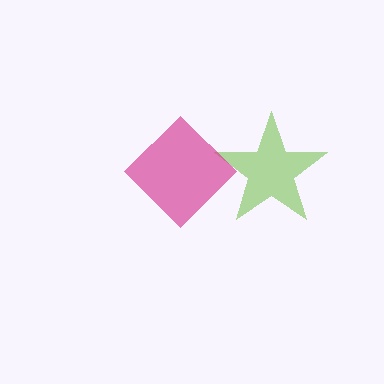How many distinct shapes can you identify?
There are 2 distinct shapes: a lime star, a magenta diamond.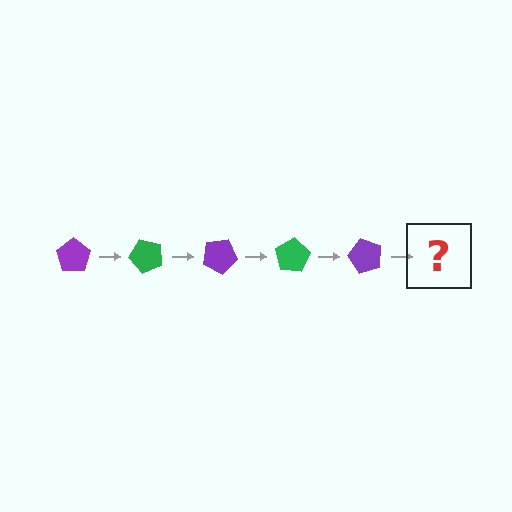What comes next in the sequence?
The next element should be a green pentagon, rotated 250 degrees from the start.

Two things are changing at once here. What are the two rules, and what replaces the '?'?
The two rules are that it rotates 50 degrees each step and the color cycles through purple and green. The '?' should be a green pentagon, rotated 250 degrees from the start.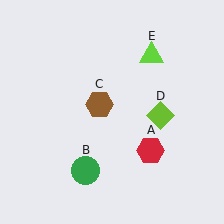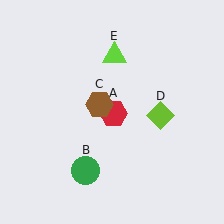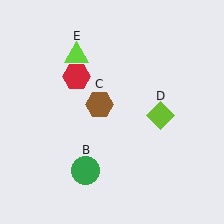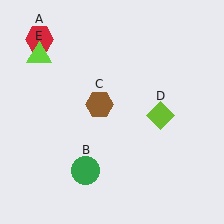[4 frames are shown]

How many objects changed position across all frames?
2 objects changed position: red hexagon (object A), lime triangle (object E).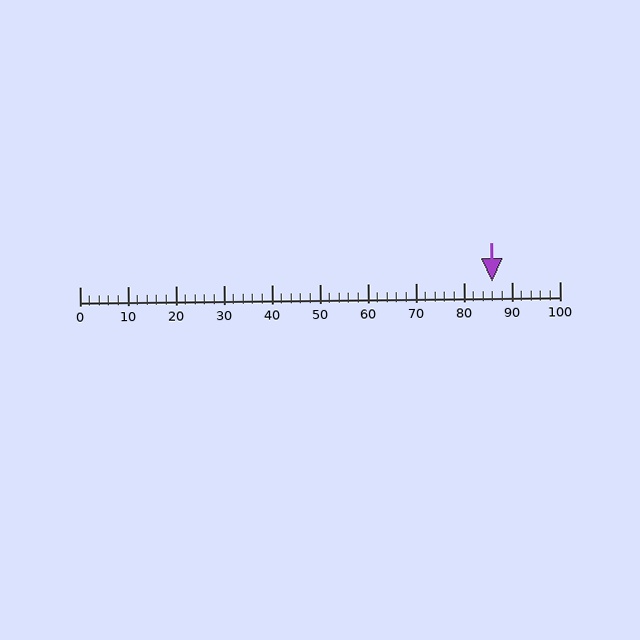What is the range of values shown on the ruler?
The ruler shows values from 0 to 100.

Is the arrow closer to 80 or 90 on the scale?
The arrow is closer to 90.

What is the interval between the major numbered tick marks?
The major tick marks are spaced 10 units apart.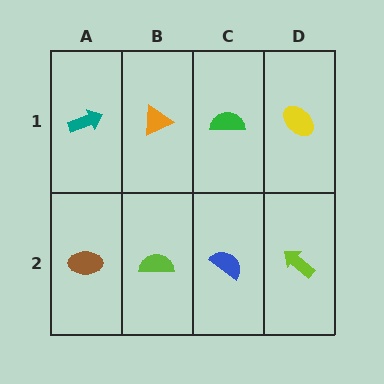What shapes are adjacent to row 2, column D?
A yellow ellipse (row 1, column D), a blue semicircle (row 2, column C).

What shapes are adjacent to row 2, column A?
A teal arrow (row 1, column A), a lime semicircle (row 2, column B).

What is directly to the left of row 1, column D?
A green semicircle.